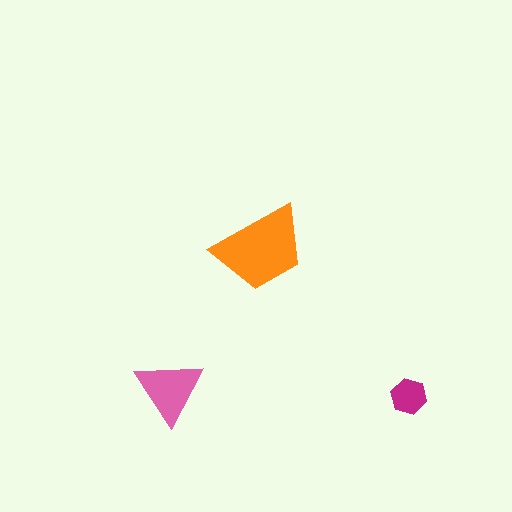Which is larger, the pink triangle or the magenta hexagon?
The pink triangle.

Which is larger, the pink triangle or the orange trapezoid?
The orange trapezoid.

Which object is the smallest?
The magenta hexagon.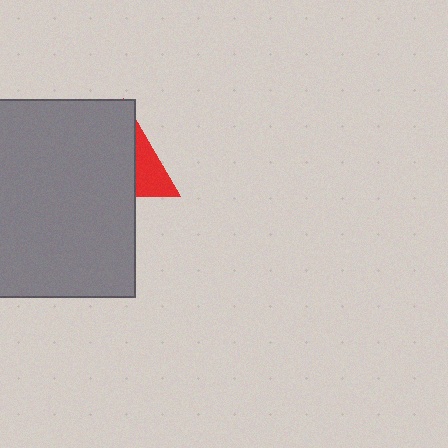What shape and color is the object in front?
The object in front is a gray rectangle.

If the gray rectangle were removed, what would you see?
You would see the complete red triangle.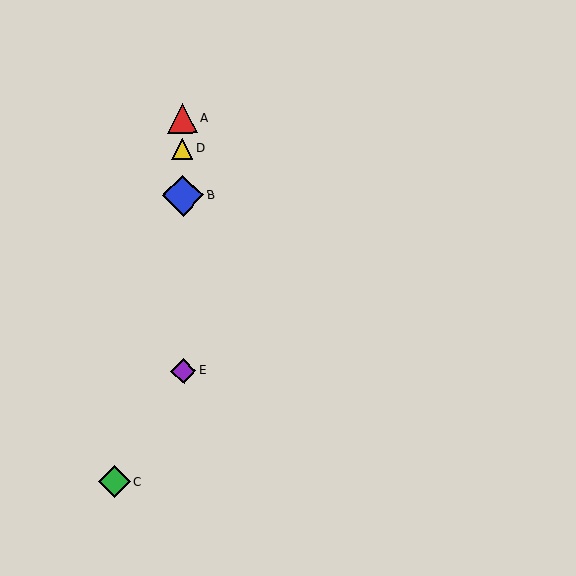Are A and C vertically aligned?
No, A is at x≈182 and C is at x≈114.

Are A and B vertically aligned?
Yes, both are at x≈182.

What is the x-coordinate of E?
Object E is at x≈184.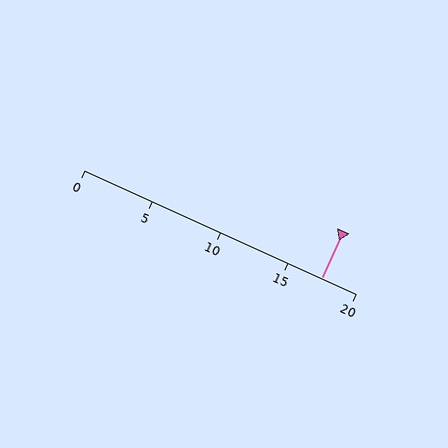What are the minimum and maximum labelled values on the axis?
The axis runs from 0 to 20.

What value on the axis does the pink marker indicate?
The marker indicates approximately 17.5.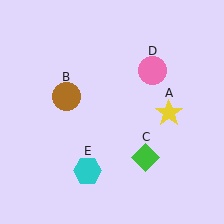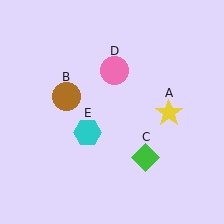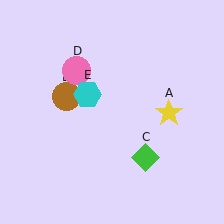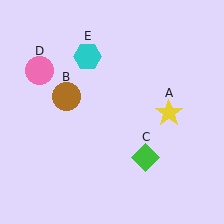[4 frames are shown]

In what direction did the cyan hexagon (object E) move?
The cyan hexagon (object E) moved up.